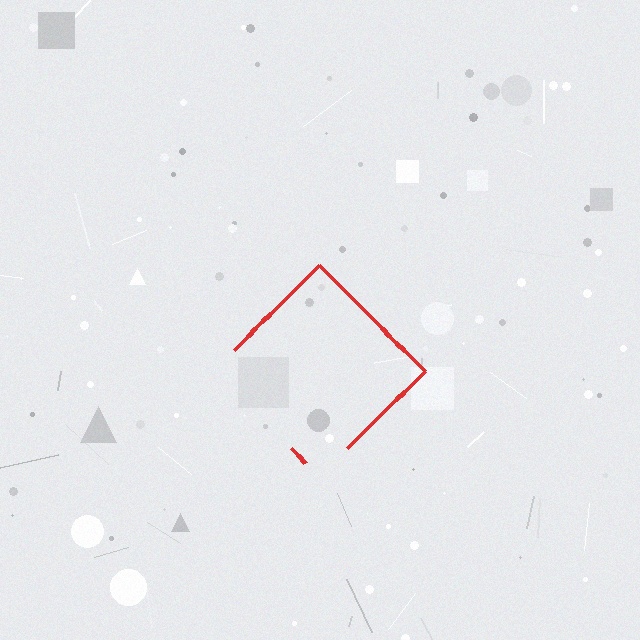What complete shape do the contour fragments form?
The contour fragments form a diamond.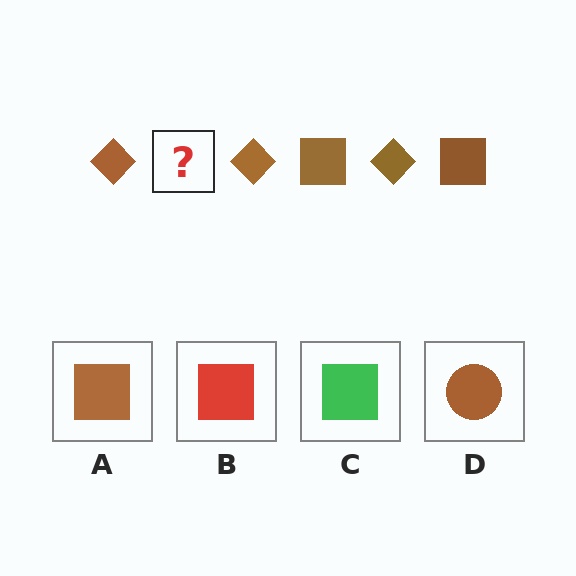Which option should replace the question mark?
Option A.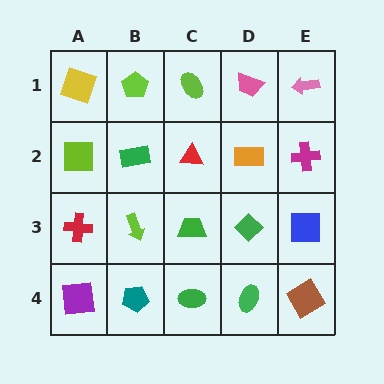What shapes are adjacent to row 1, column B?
A green rectangle (row 2, column B), a yellow square (row 1, column A), a lime ellipse (row 1, column C).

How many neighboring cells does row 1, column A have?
2.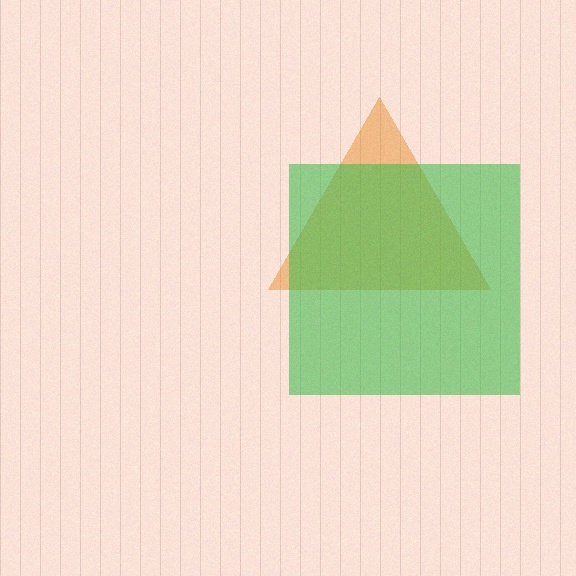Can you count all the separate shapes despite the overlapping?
Yes, there are 2 separate shapes.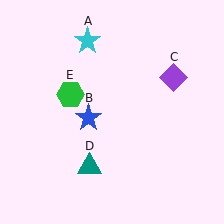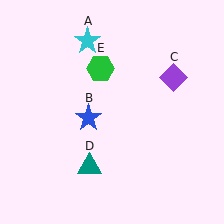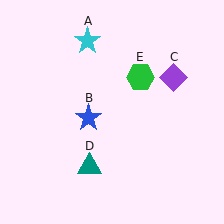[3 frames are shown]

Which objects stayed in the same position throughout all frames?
Cyan star (object A) and blue star (object B) and purple diamond (object C) and teal triangle (object D) remained stationary.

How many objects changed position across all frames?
1 object changed position: green hexagon (object E).